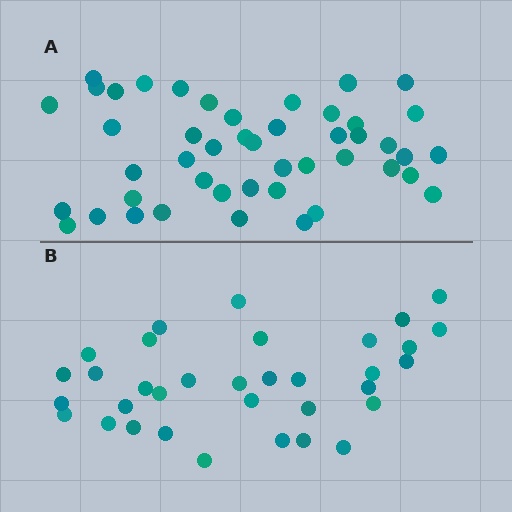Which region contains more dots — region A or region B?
Region A (the top region) has more dots.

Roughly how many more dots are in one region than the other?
Region A has roughly 12 or so more dots than region B.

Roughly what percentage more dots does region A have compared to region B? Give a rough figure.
About 35% more.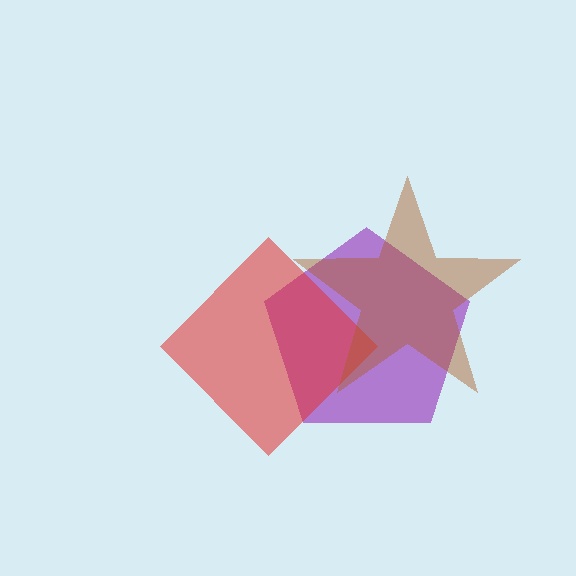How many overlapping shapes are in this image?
There are 3 overlapping shapes in the image.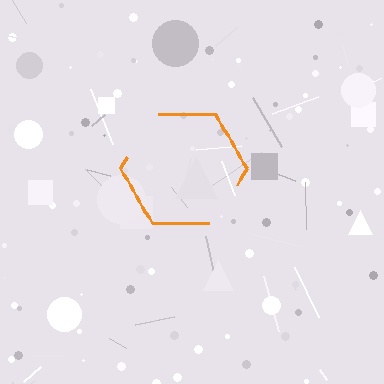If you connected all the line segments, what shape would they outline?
They would outline a hexagon.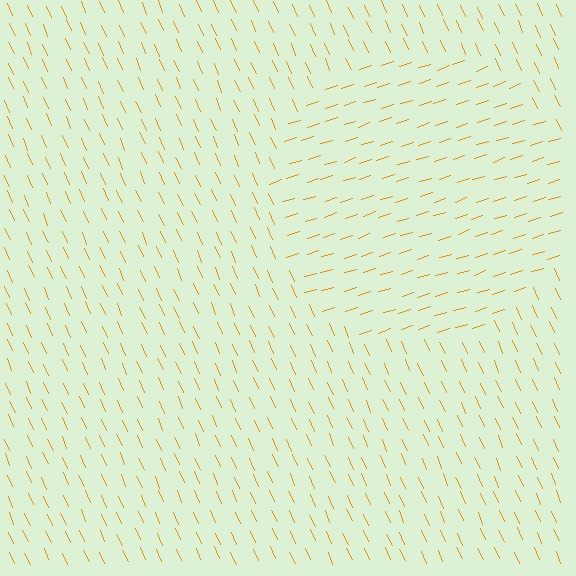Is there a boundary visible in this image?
Yes, there is a texture boundary formed by a change in line orientation.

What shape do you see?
I see a circle.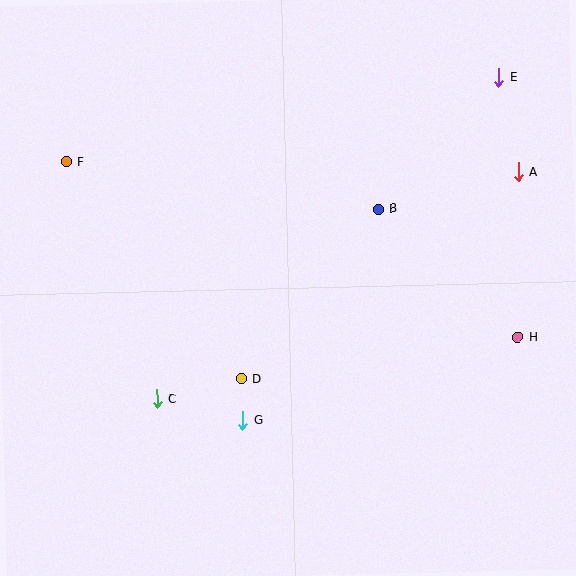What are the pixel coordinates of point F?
Point F is at (66, 162).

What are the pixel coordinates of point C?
Point C is at (157, 399).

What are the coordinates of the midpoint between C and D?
The midpoint between C and D is at (199, 389).